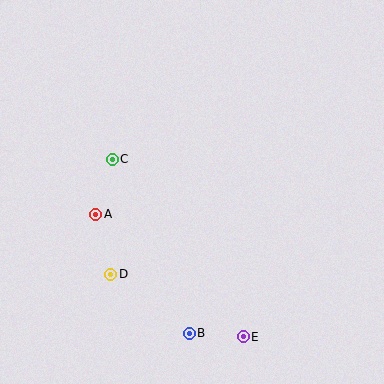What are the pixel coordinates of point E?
Point E is at (243, 337).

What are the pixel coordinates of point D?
Point D is at (111, 274).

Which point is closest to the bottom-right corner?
Point E is closest to the bottom-right corner.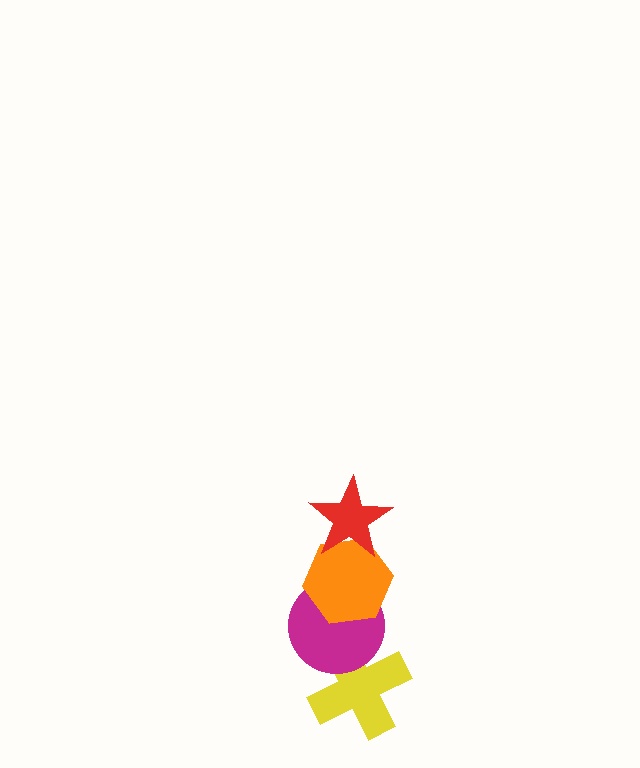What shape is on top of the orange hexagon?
The red star is on top of the orange hexagon.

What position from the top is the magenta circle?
The magenta circle is 3rd from the top.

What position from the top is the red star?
The red star is 1st from the top.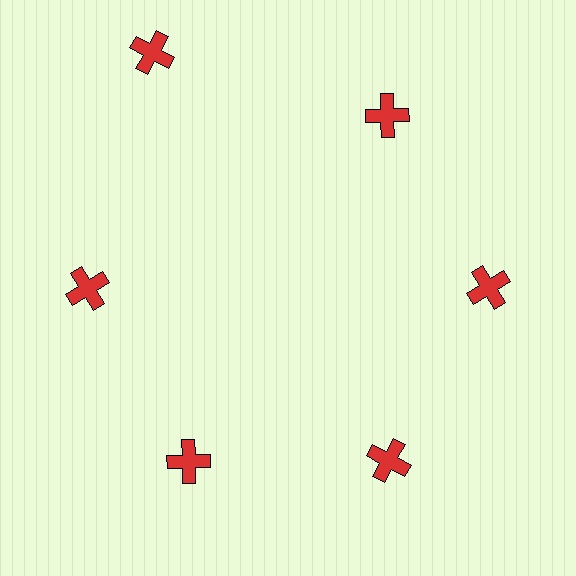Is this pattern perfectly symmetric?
No. The 6 red crosses are arranged in a ring, but one element near the 11 o'clock position is pushed outward from the center, breaking the 6-fold rotational symmetry.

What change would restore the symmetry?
The symmetry would be restored by moving it inward, back onto the ring so that all 6 crosses sit at equal angles and equal distance from the center.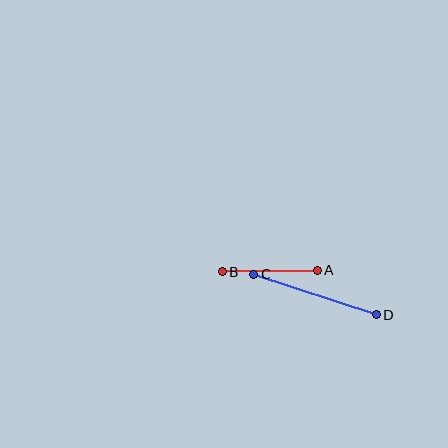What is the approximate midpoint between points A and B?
The midpoint is at approximately (270, 271) pixels.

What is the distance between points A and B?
The distance is approximately 95 pixels.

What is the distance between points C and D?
The distance is approximately 129 pixels.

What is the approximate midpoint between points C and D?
The midpoint is at approximately (315, 295) pixels.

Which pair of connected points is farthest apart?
Points C and D are farthest apart.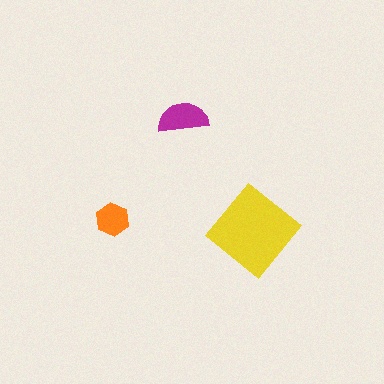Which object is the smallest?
The orange hexagon.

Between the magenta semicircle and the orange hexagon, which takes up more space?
The magenta semicircle.